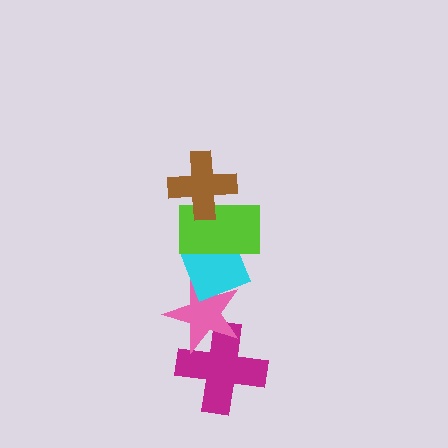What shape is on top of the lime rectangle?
The brown cross is on top of the lime rectangle.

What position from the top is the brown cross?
The brown cross is 1st from the top.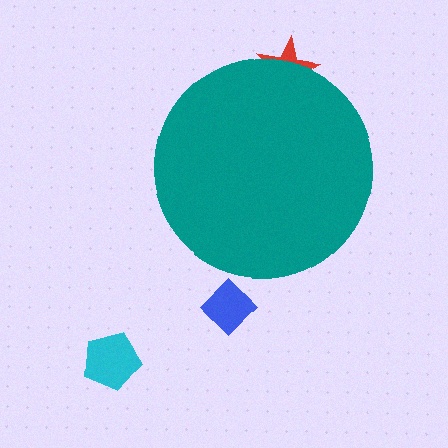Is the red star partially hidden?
Yes, the red star is partially hidden behind the teal circle.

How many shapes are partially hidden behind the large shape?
1 shape is partially hidden.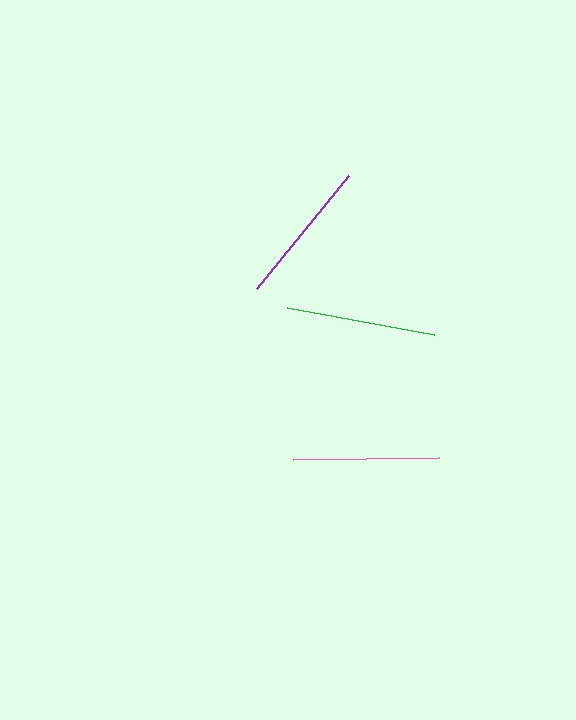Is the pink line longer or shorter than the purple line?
The pink line is longer than the purple line.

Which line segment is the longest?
The green line is the longest at approximately 150 pixels.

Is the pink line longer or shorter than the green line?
The green line is longer than the pink line.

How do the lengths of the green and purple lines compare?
The green and purple lines are approximately the same length.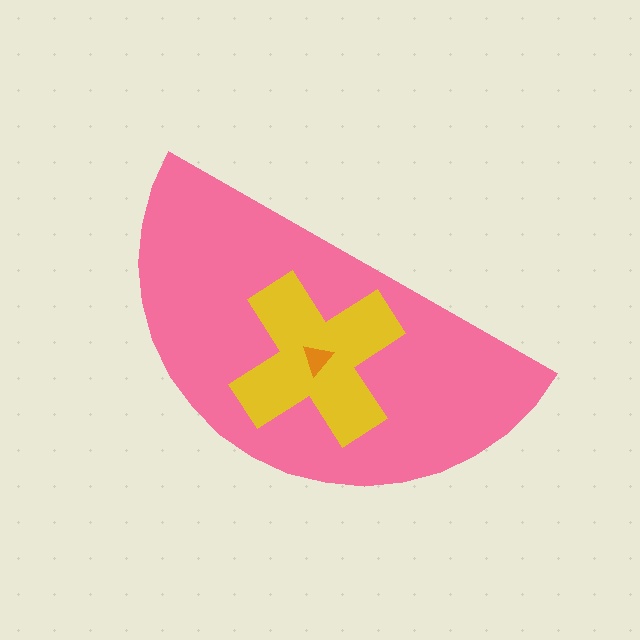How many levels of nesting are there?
3.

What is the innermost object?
The orange triangle.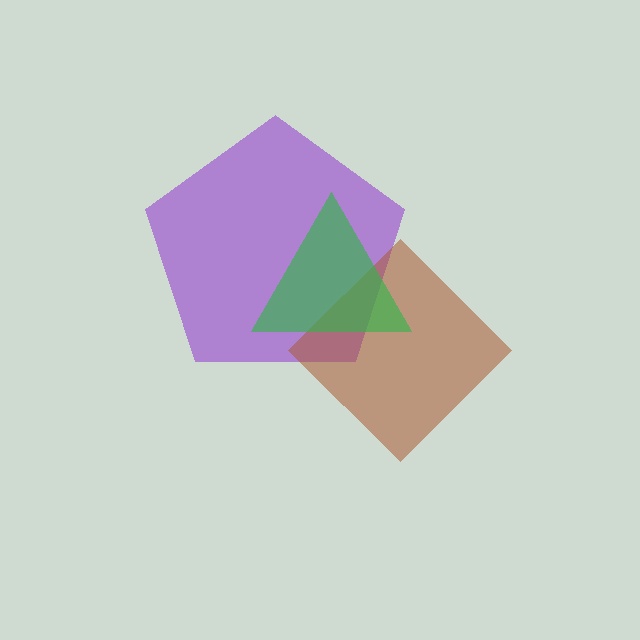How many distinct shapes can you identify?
There are 3 distinct shapes: a purple pentagon, a brown diamond, a green triangle.